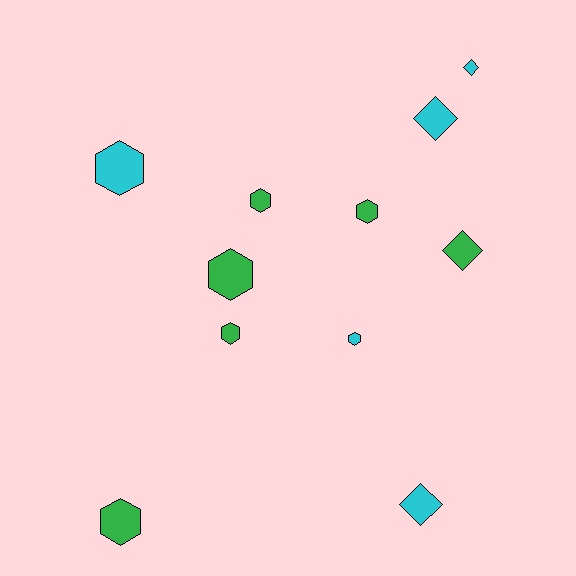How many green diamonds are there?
There is 1 green diamond.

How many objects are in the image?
There are 11 objects.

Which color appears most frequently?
Green, with 6 objects.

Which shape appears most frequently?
Hexagon, with 7 objects.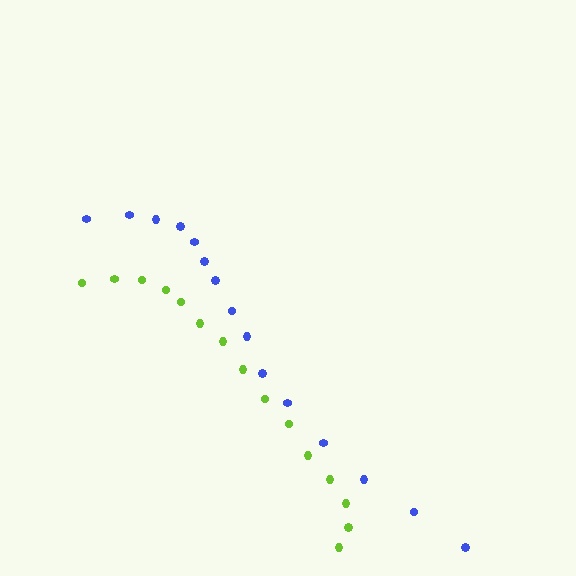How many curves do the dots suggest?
There are 2 distinct paths.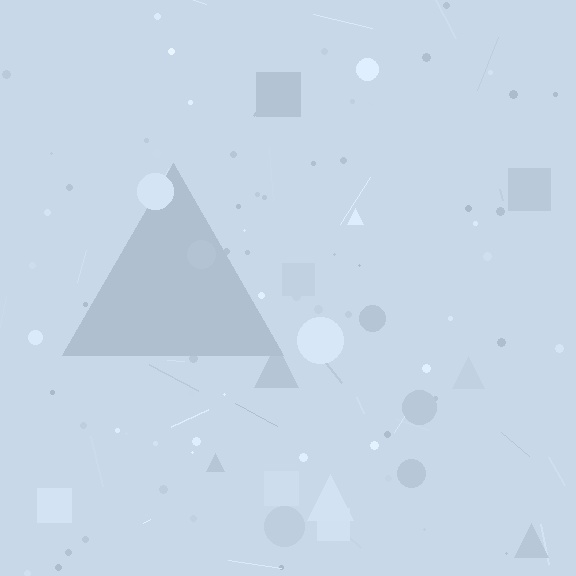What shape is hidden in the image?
A triangle is hidden in the image.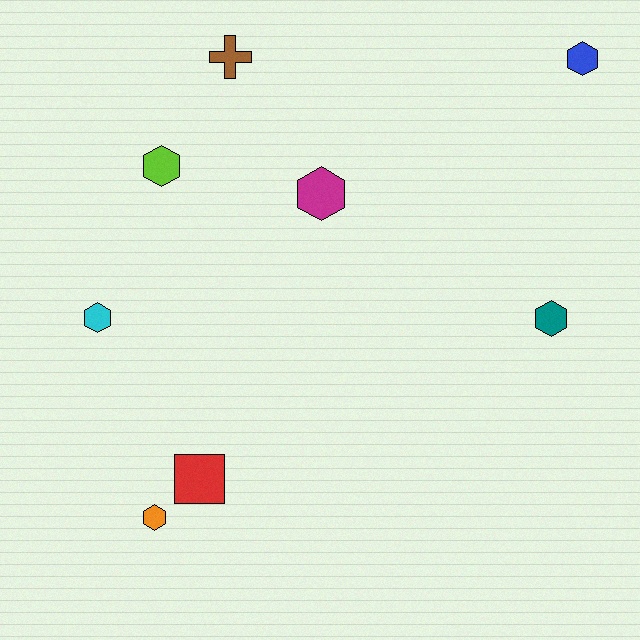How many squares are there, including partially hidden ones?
There is 1 square.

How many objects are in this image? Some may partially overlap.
There are 8 objects.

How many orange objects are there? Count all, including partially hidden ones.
There is 1 orange object.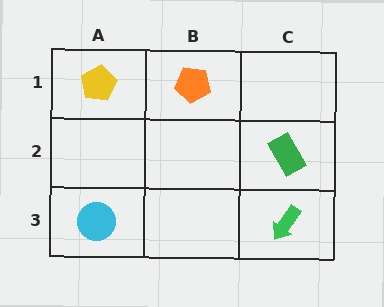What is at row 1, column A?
A yellow pentagon.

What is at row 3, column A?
A cyan circle.